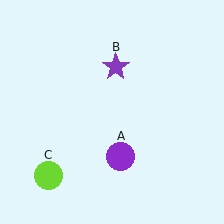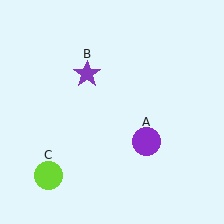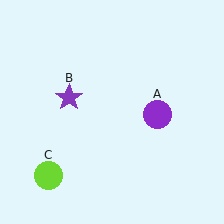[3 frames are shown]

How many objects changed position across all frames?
2 objects changed position: purple circle (object A), purple star (object B).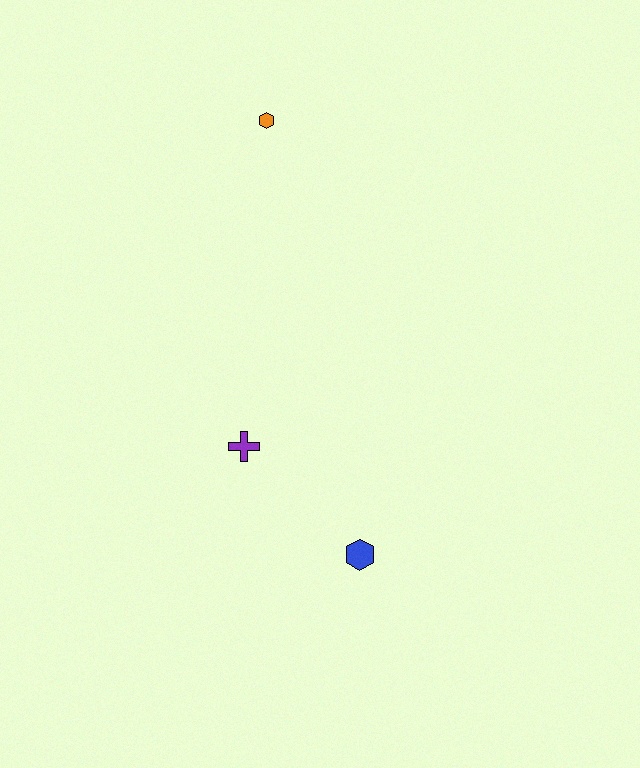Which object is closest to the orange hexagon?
The purple cross is closest to the orange hexagon.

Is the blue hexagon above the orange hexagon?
No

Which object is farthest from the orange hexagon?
The blue hexagon is farthest from the orange hexagon.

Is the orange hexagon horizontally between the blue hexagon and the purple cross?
Yes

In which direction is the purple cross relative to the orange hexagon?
The purple cross is below the orange hexagon.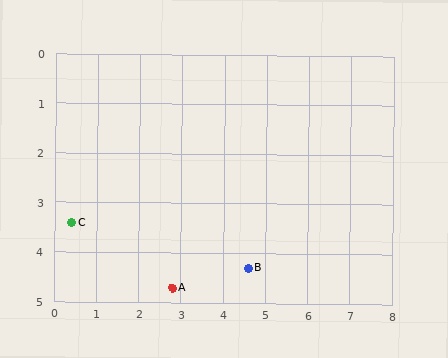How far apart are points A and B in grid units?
Points A and B are about 1.8 grid units apart.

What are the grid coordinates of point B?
Point B is at approximately (4.6, 4.3).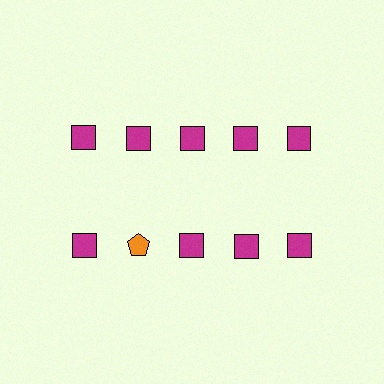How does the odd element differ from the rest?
It differs in both color (orange instead of magenta) and shape (pentagon instead of square).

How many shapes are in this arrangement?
There are 10 shapes arranged in a grid pattern.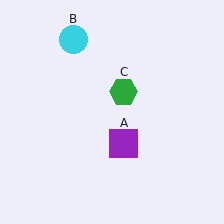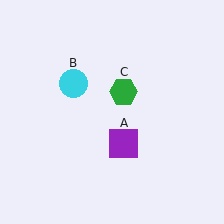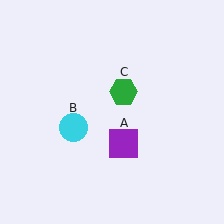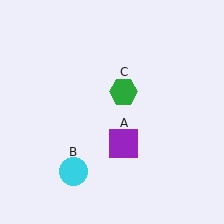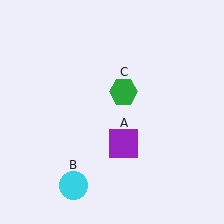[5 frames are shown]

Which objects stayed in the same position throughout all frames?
Purple square (object A) and green hexagon (object C) remained stationary.